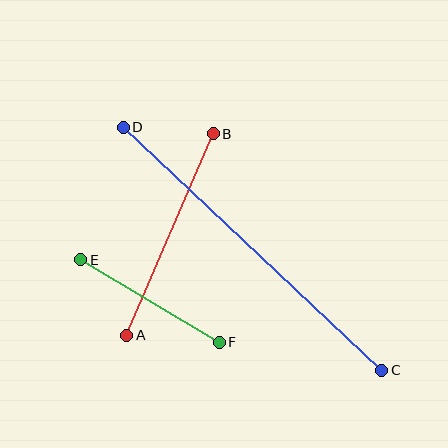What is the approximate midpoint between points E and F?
The midpoint is at approximately (150, 301) pixels.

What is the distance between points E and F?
The distance is approximately 161 pixels.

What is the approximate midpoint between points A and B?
The midpoint is at approximately (170, 234) pixels.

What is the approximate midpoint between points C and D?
The midpoint is at approximately (253, 249) pixels.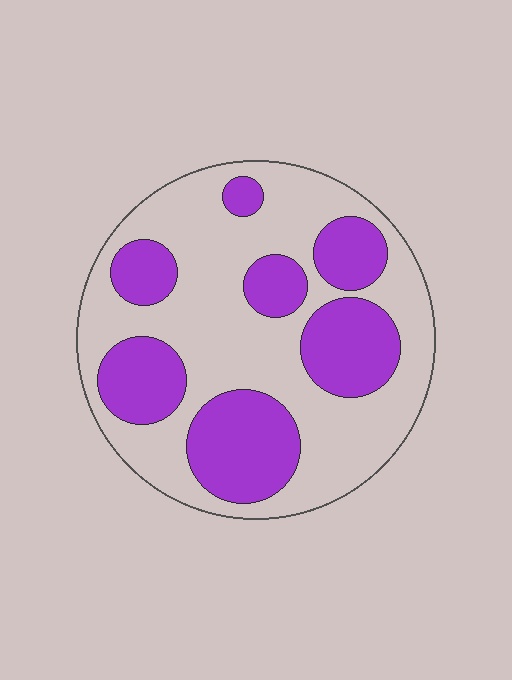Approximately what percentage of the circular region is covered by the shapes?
Approximately 35%.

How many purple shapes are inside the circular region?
7.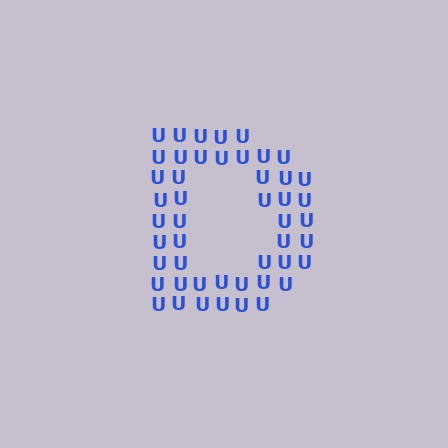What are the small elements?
The small elements are letter U's.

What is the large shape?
The large shape is the letter D.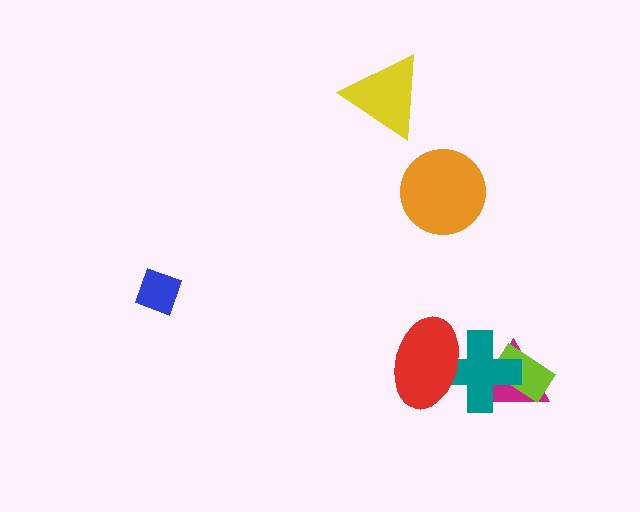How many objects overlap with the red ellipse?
1 object overlaps with the red ellipse.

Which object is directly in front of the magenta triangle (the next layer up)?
The lime rectangle is directly in front of the magenta triangle.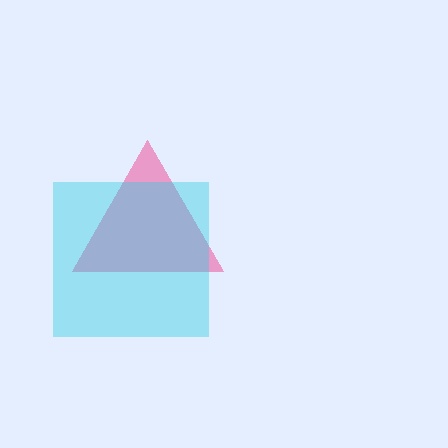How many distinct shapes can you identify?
There are 2 distinct shapes: a pink triangle, a cyan square.